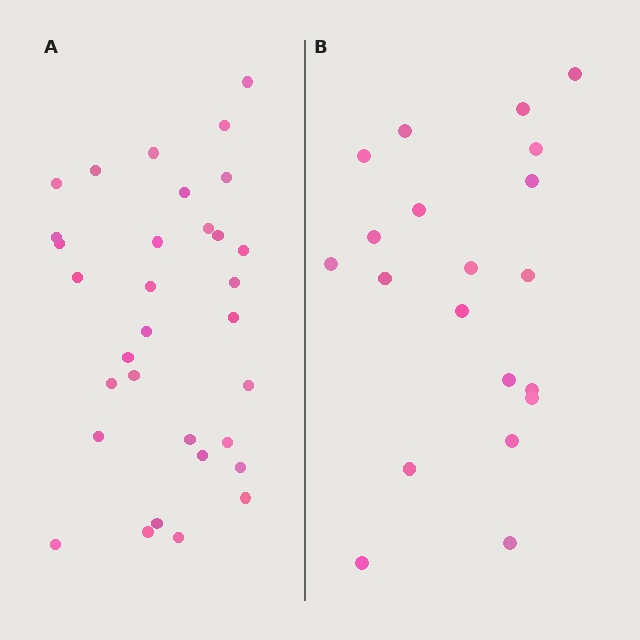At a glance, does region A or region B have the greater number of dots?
Region A (the left region) has more dots.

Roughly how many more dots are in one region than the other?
Region A has roughly 12 or so more dots than region B.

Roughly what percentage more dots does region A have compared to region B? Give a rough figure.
About 60% more.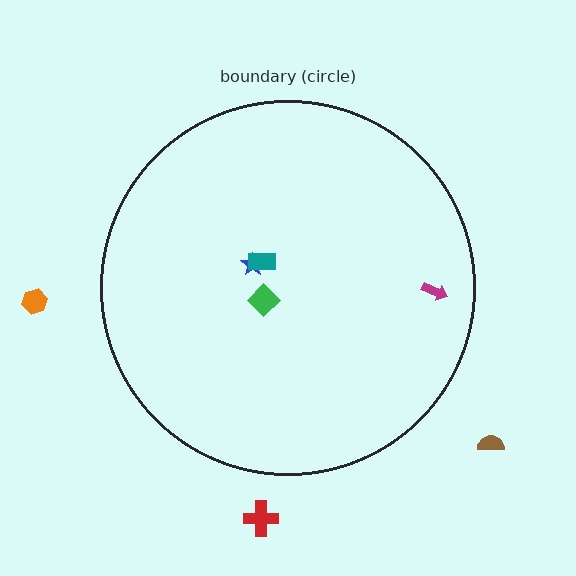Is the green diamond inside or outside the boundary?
Inside.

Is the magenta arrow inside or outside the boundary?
Inside.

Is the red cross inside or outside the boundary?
Outside.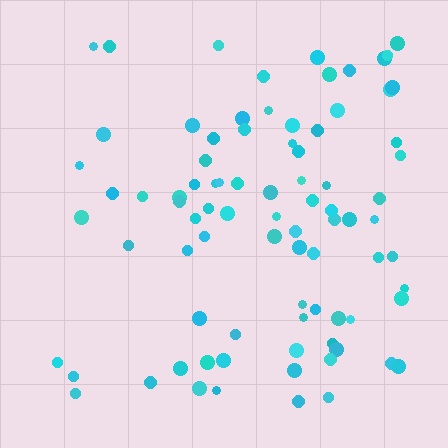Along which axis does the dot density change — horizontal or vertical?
Horizontal.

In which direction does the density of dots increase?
From left to right, with the right side densest.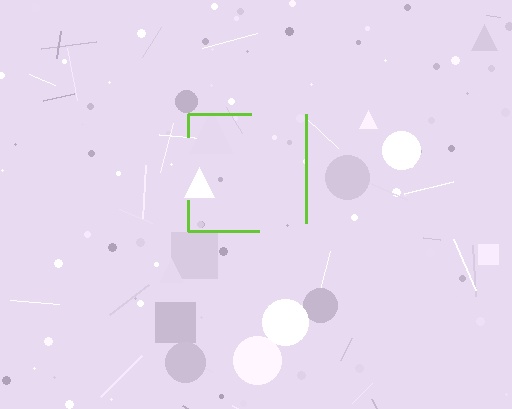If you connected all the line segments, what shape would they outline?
They would outline a square.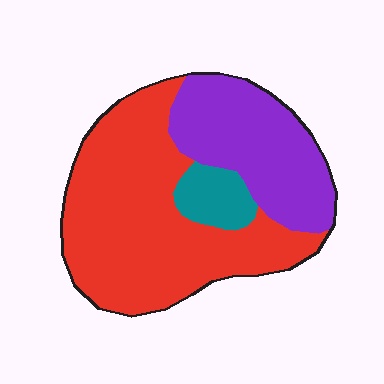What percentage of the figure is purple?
Purple covers 32% of the figure.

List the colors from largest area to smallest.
From largest to smallest: red, purple, teal.